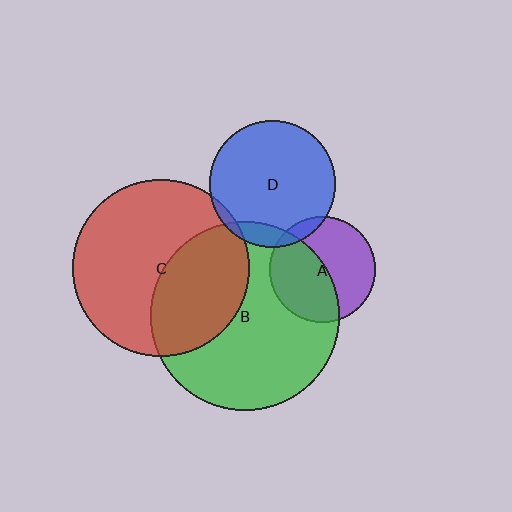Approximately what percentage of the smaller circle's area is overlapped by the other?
Approximately 40%.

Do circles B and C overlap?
Yes.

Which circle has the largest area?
Circle B (green).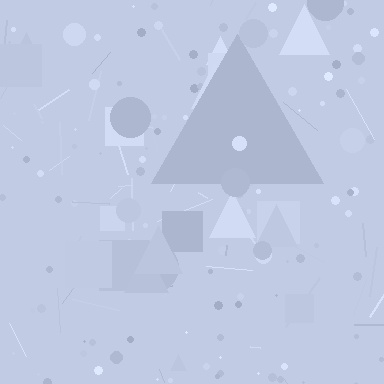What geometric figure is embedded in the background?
A triangle is embedded in the background.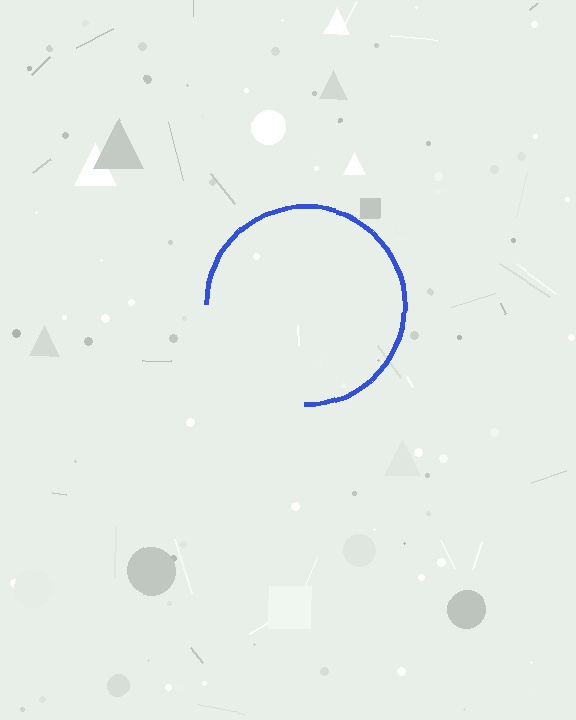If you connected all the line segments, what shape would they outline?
They would outline a circle.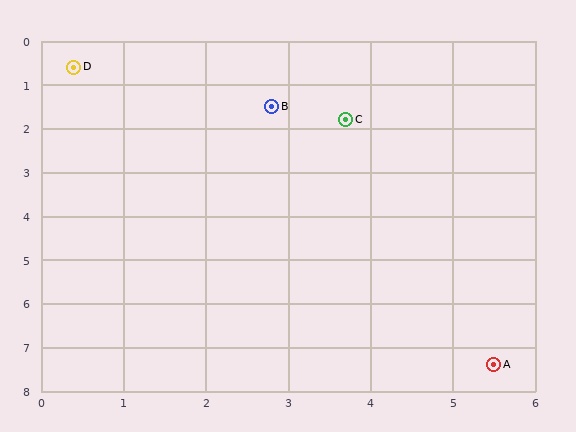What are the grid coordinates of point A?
Point A is at approximately (5.5, 7.4).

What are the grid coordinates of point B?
Point B is at approximately (2.8, 1.5).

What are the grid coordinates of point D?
Point D is at approximately (0.4, 0.6).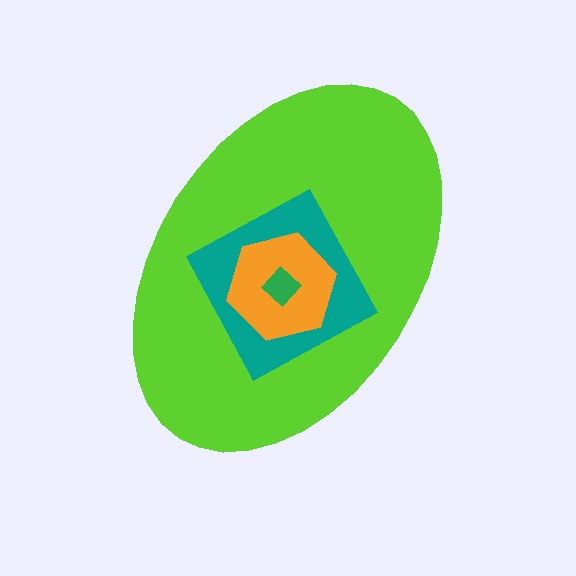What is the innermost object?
The green diamond.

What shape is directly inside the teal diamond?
The orange hexagon.